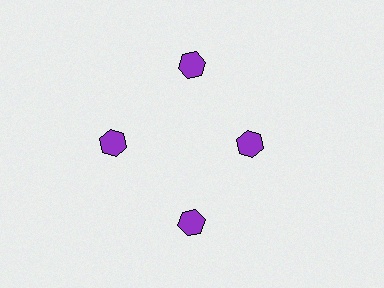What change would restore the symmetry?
The symmetry would be restored by moving it outward, back onto the ring so that all 4 hexagons sit at equal angles and equal distance from the center.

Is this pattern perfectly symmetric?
No. The 4 purple hexagons are arranged in a ring, but one element near the 3 o'clock position is pulled inward toward the center, breaking the 4-fold rotational symmetry.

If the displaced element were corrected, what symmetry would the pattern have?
It would have 4-fold rotational symmetry — the pattern would map onto itself every 90 degrees.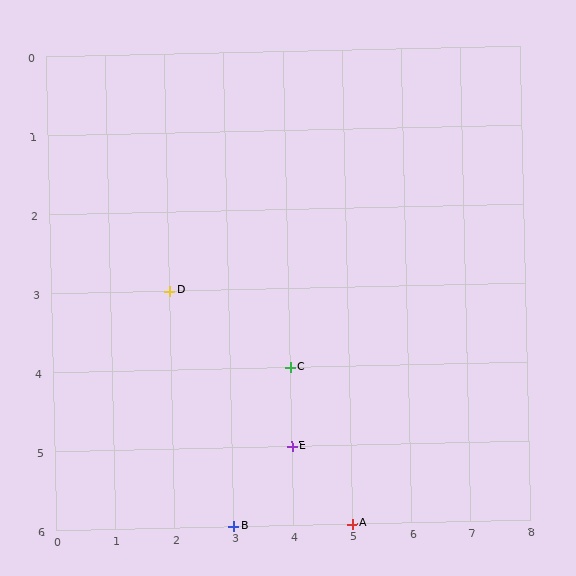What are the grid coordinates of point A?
Point A is at grid coordinates (5, 6).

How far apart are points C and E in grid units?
Points C and E are 1 row apart.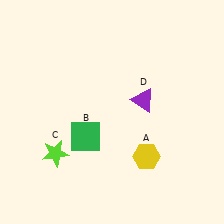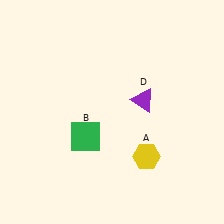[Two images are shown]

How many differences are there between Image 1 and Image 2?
There is 1 difference between the two images.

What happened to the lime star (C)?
The lime star (C) was removed in Image 2. It was in the bottom-left area of Image 1.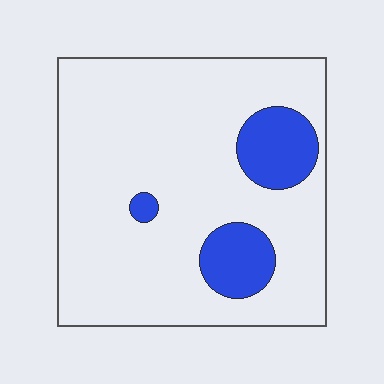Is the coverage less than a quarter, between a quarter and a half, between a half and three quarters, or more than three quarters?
Less than a quarter.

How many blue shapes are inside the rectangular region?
3.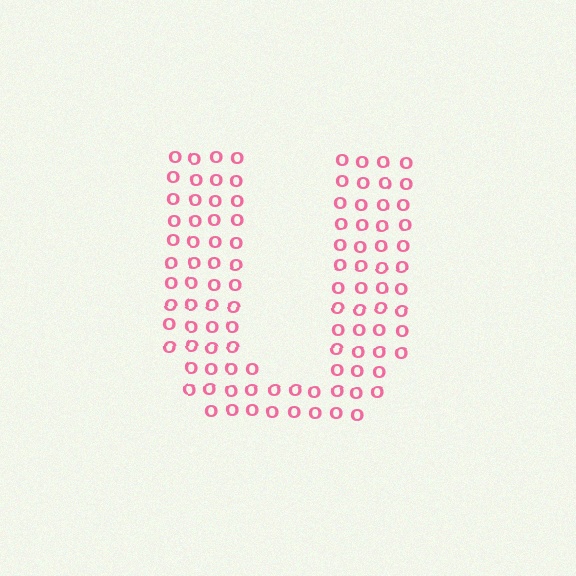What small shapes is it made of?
It is made of small letter O's.